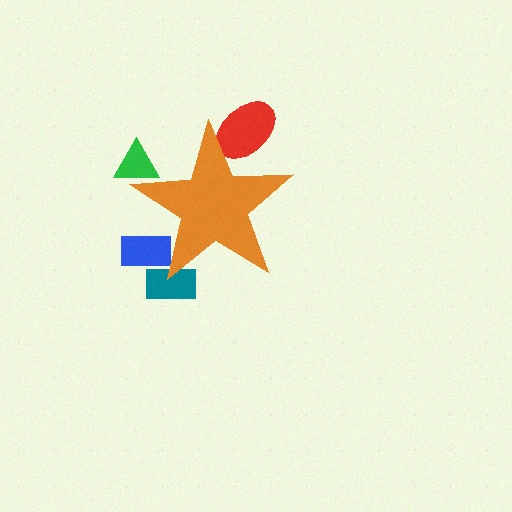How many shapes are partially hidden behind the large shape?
4 shapes are partially hidden.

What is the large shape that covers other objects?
An orange star.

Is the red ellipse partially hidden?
Yes, the red ellipse is partially hidden behind the orange star.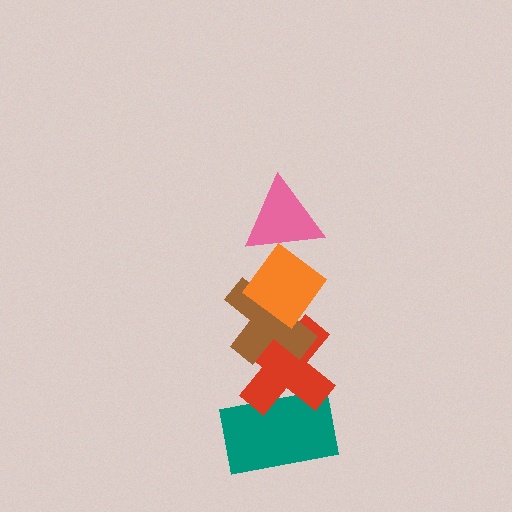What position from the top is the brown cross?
The brown cross is 3rd from the top.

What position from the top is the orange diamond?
The orange diamond is 2nd from the top.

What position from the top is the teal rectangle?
The teal rectangle is 5th from the top.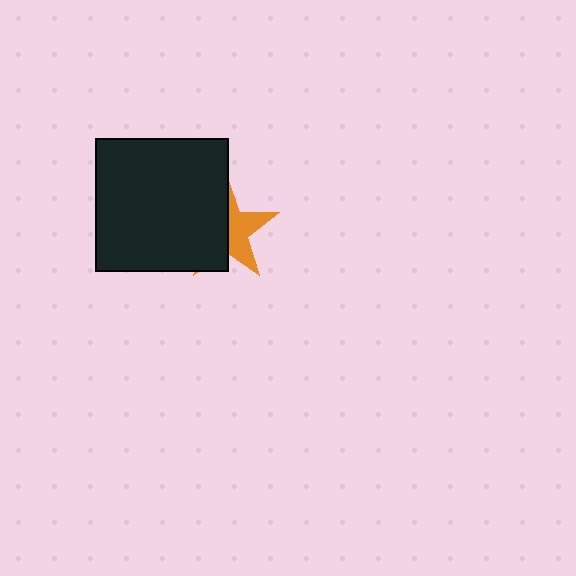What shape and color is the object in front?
The object in front is a black square.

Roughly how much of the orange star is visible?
A small part of it is visible (roughly 44%).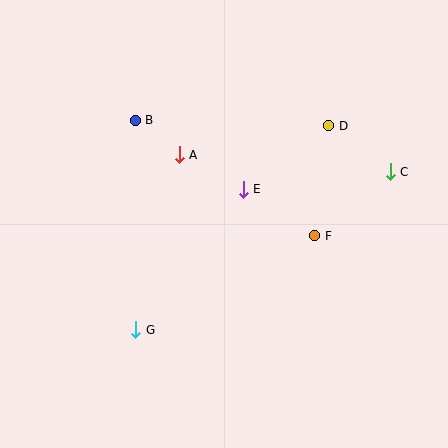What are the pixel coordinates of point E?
Point E is at (243, 189).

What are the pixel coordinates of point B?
Point B is at (135, 120).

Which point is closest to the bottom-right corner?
Point F is closest to the bottom-right corner.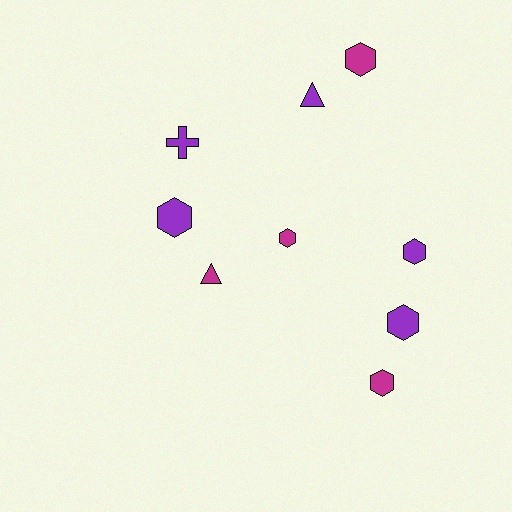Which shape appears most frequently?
Hexagon, with 6 objects.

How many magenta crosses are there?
There are no magenta crosses.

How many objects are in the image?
There are 9 objects.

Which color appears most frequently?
Purple, with 5 objects.